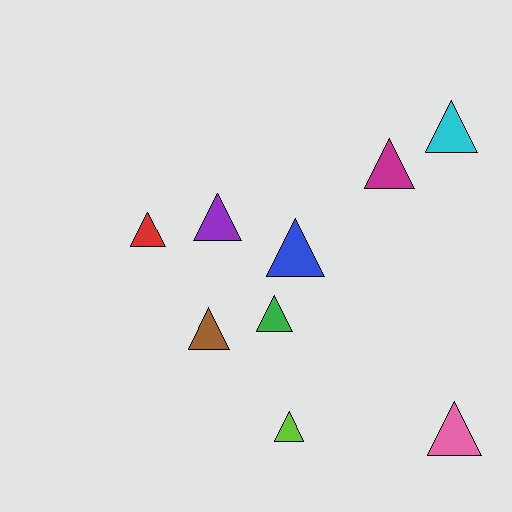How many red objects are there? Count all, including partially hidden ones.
There is 1 red object.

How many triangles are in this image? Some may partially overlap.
There are 9 triangles.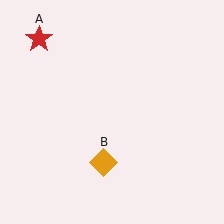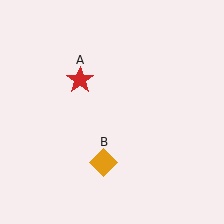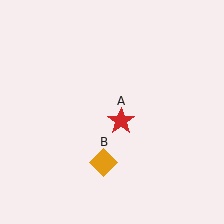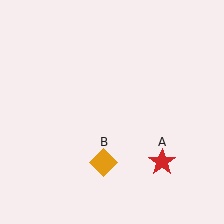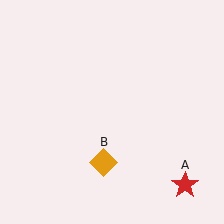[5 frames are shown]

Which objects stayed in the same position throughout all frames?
Orange diamond (object B) remained stationary.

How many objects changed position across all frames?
1 object changed position: red star (object A).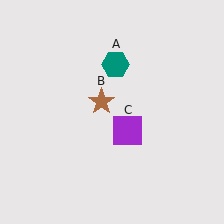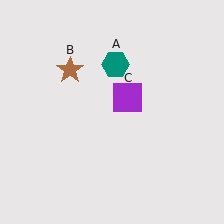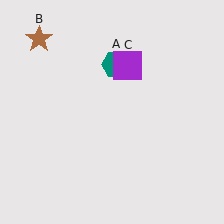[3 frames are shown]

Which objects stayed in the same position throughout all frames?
Teal hexagon (object A) remained stationary.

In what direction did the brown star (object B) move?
The brown star (object B) moved up and to the left.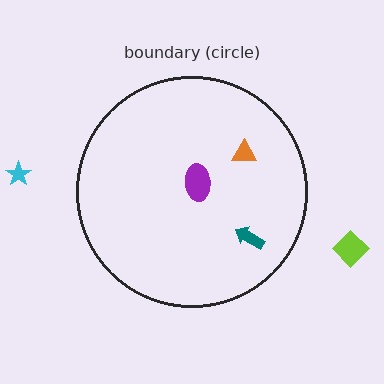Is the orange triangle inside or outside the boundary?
Inside.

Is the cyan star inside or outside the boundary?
Outside.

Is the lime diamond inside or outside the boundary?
Outside.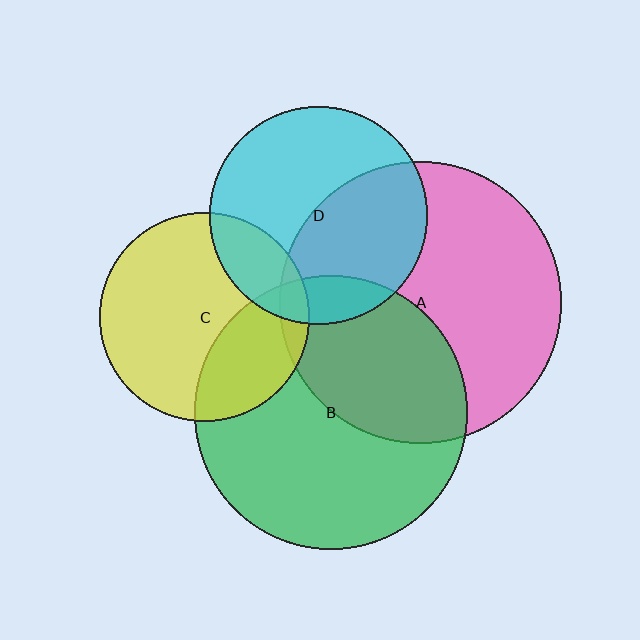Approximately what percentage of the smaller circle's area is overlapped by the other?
Approximately 45%.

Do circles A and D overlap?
Yes.